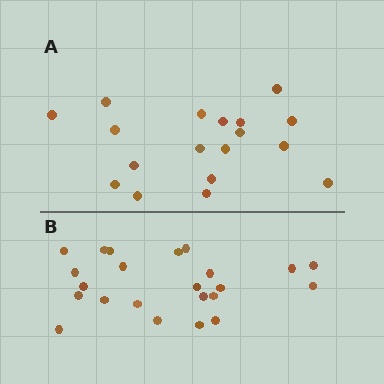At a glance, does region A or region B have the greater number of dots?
Region B (the bottom region) has more dots.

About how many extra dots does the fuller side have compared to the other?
Region B has about 5 more dots than region A.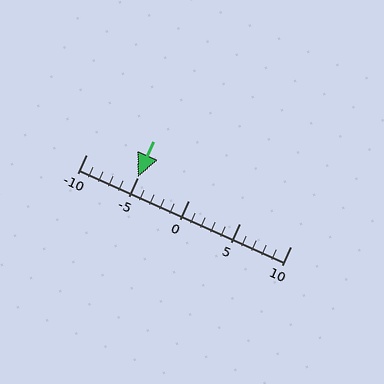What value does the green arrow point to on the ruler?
The green arrow points to approximately -5.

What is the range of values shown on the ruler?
The ruler shows values from -10 to 10.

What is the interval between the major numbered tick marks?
The major tick marks are spaced 5 units apart.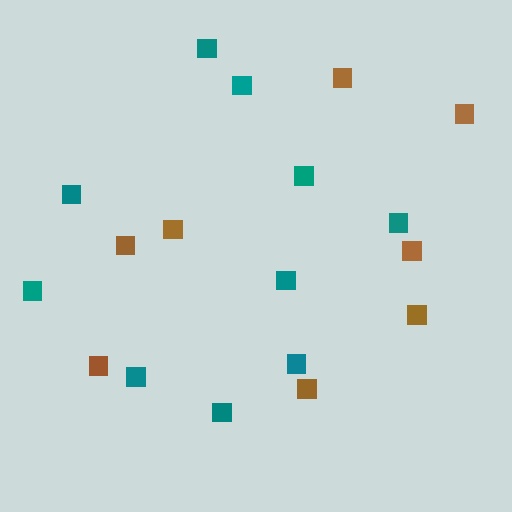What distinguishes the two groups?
There are 2 groups: one group of brown squares (8) and one group of teal squares (10).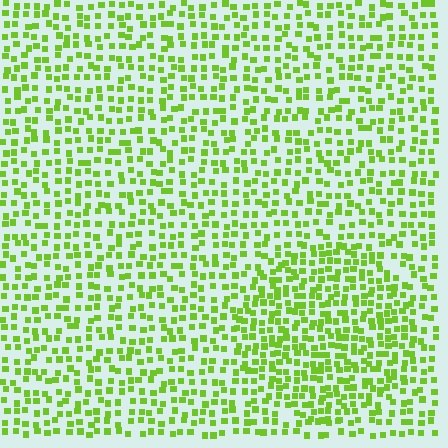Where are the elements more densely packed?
The elements are more densely packed inside the circle boundary.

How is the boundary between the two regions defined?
The boundary is defined by a change in element density (approximately 1.6x ratio). All elements are the same color, size, and shape.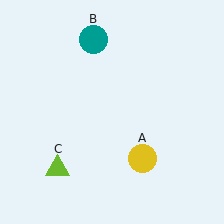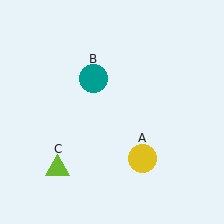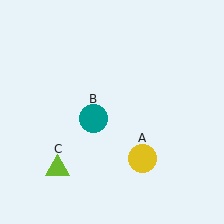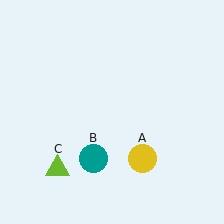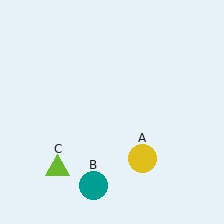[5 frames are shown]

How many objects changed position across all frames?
1 object changed position: teal circle (object B).